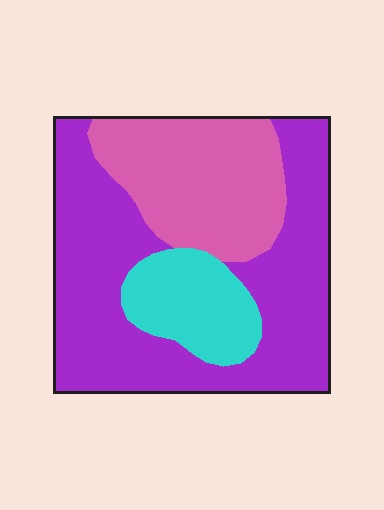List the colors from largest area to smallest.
From largest to smallest: purple, pink, cyan.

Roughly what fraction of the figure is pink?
Pink covers 28% of the figure.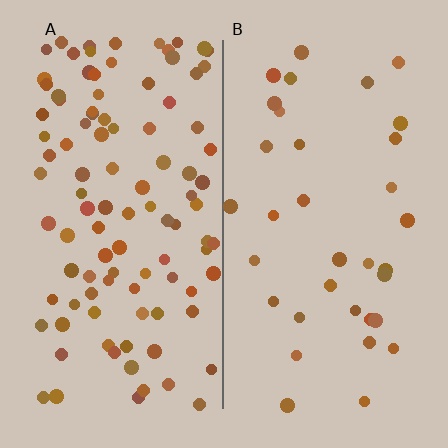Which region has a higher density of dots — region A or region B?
A (the left).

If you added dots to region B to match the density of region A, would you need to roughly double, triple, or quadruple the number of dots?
Approximately triple.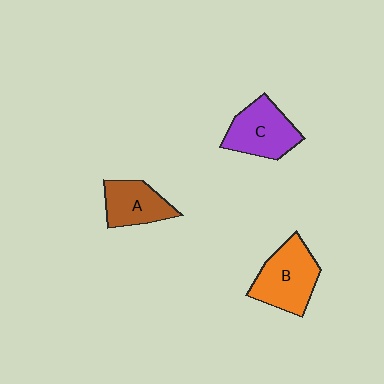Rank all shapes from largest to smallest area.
From largest to smallest: B (orange), C (purple), A (brown).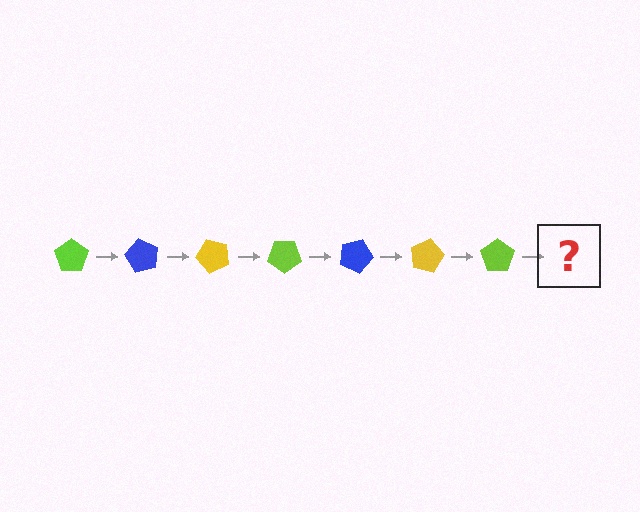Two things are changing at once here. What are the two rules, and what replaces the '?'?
The two rules are that it rotates 60 degrees each step and the color cycles through lime, blue, and yellow. The '?' should be a blue pentagon, rotated 420 degrees from the start.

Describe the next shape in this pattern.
It should be a blue pentagon, rotated 420 degrees from the start.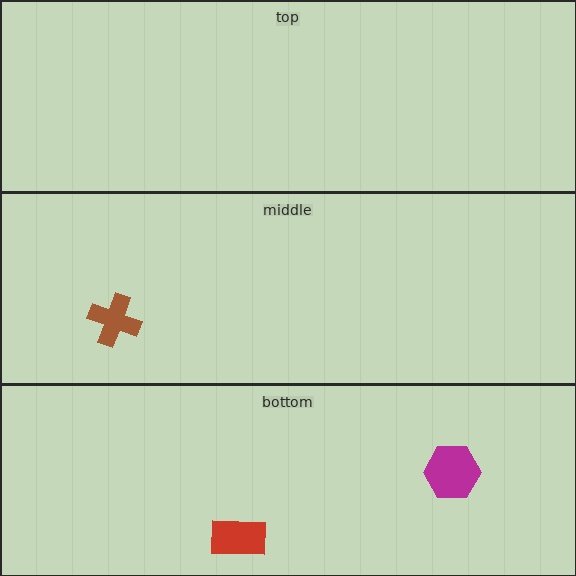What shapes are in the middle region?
The brown cross.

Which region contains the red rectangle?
The bottom region.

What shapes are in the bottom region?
The magenta hexagon, the red rectangle.